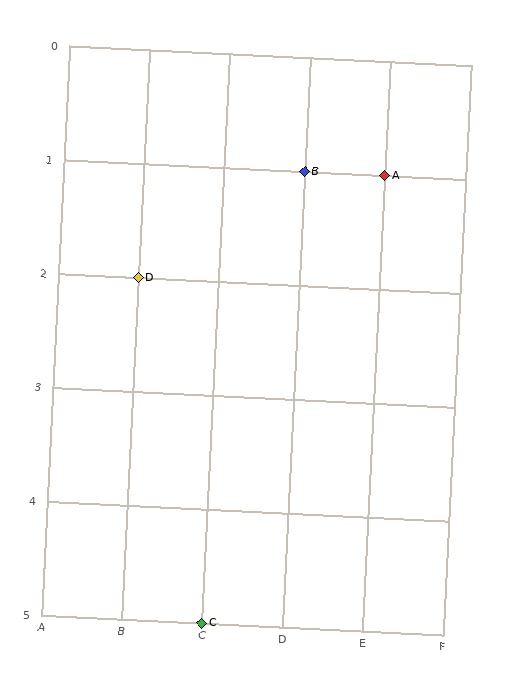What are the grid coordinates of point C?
Point C is at grid coordinates (C, 5).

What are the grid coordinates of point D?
Point D is at grid coordinates (B, 2).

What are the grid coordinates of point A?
Point A is at grid coordinates (E, 1).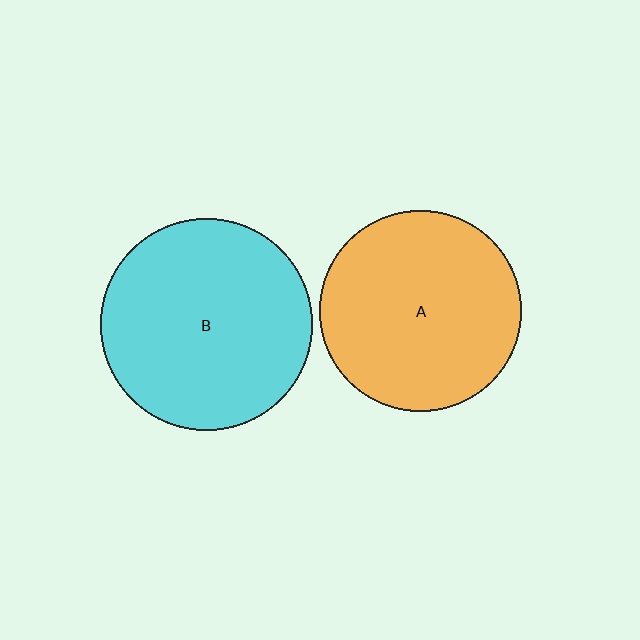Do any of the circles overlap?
No, none of the circles overlap.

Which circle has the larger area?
Circle B (cyan).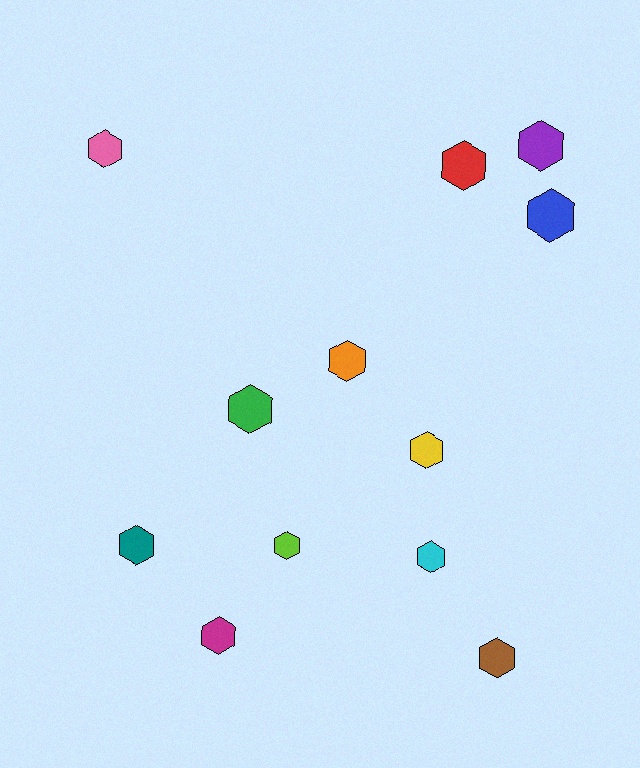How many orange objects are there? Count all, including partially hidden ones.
There is 1 orange object.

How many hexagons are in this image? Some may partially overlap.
There are 12 hexagons.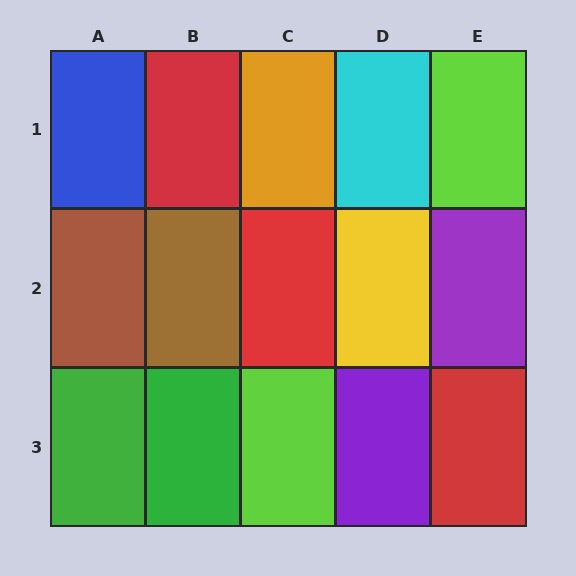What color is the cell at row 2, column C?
Red.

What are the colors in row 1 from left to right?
Blue, red, orange, cyan, lime.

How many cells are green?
2 cells are green.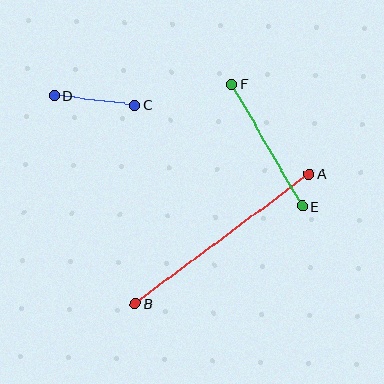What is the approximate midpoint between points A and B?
The midpoint is at approximately (222, 239) pixels.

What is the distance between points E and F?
The distance is approximately 141 pixels.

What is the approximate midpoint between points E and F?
The midpoint is at approximately (267, 145) pixels.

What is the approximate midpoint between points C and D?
The midpoint is at approximately (94, 100) pixels.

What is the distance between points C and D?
The distance is approximately 81 pixels.